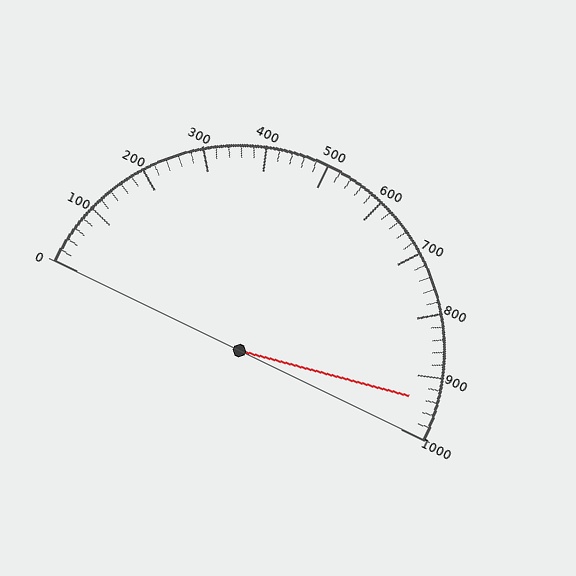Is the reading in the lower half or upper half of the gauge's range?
The reading is in the upper half of the range (0 to 1000).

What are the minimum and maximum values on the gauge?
The gauge ranges from 0 to 1000.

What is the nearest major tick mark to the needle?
The nearest major tick mark is 900.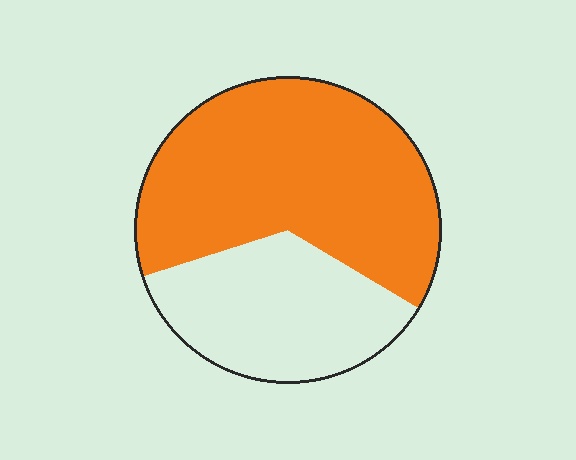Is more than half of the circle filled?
Yes.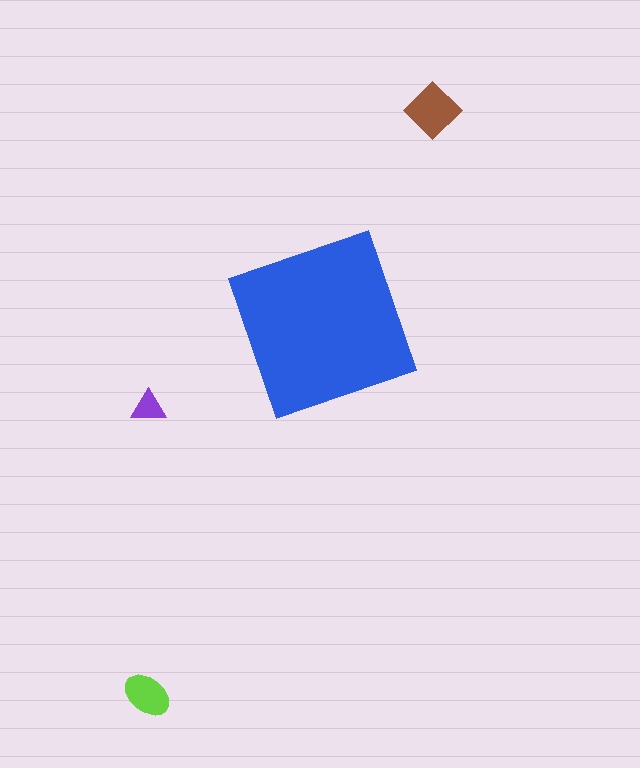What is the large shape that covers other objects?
A blue diamond.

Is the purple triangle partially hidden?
No, the purple triangle is fully visible.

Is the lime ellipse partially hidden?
No, the lime ellipse is fully visible.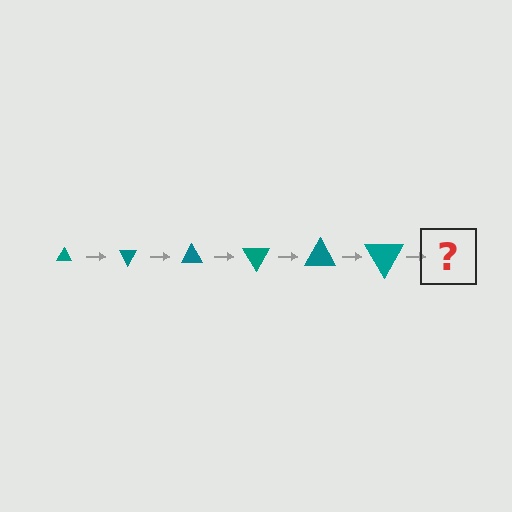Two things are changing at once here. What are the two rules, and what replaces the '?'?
The two rules are that the triangle grows larger each step and it rotates 60 degrees each step. The '?' should be a triangle, larger than the previous one and rotated 360 degrees from the start.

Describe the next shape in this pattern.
It should be a triangle, larger than the previous one and rotated 360 degrees from the start.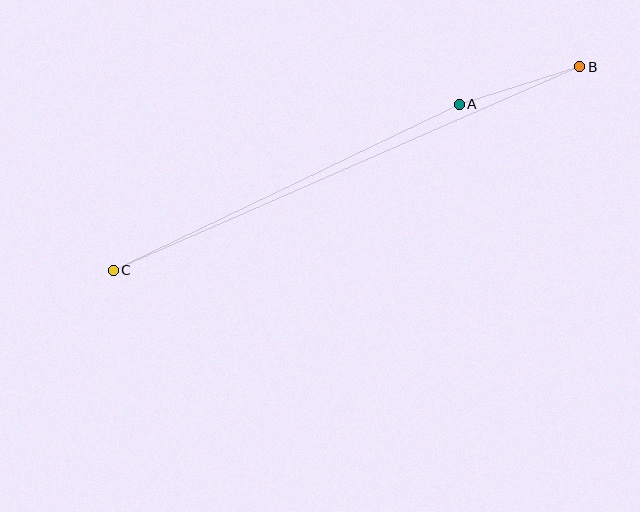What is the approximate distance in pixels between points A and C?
The distance between A and C is approximately 384 pixels.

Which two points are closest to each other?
Points A and B are closest to each other.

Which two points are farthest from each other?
Points B and C are farthest from each other.